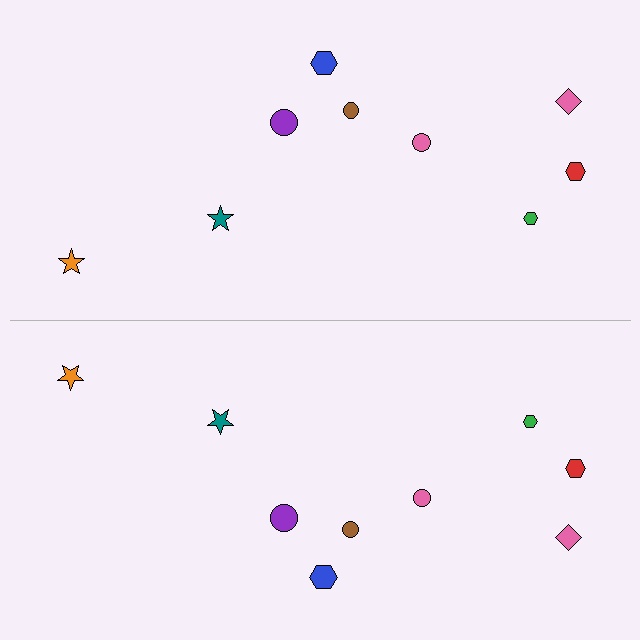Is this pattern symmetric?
Yes, this pattern has bilateral (reflection) symmetry.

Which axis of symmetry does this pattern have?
The pattern has a horizontal axis of symmetry running through the center of the image.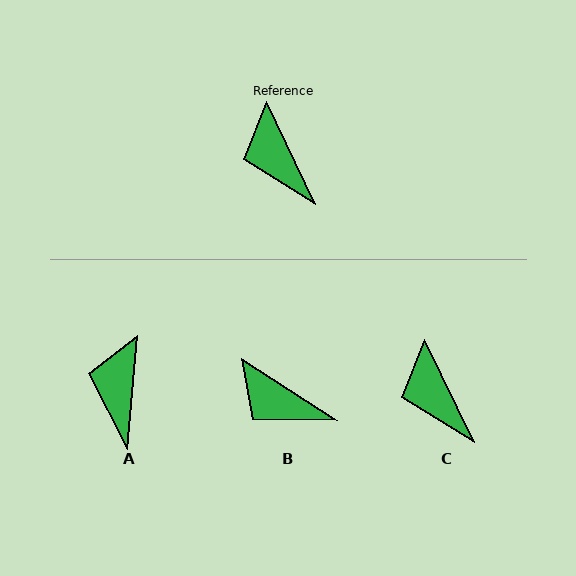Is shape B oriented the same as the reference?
No, it is off by about 32 degrees.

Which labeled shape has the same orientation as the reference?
C.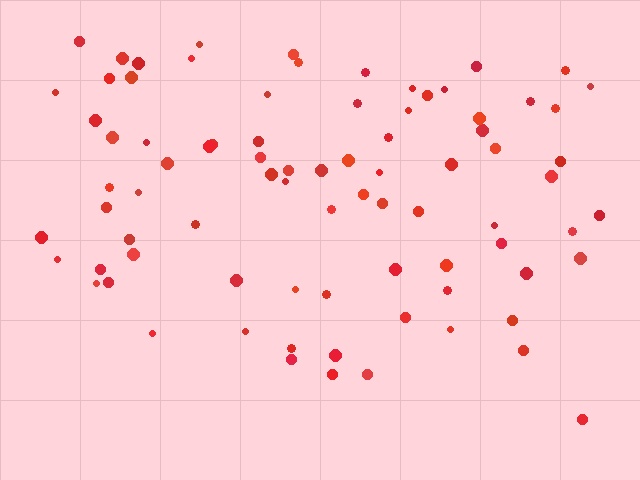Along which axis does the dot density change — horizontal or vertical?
Vertical.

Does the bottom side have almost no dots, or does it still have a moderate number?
Still a moderate number, just noticeably fewer than the top.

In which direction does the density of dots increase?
From bottom to top, with the top side densest.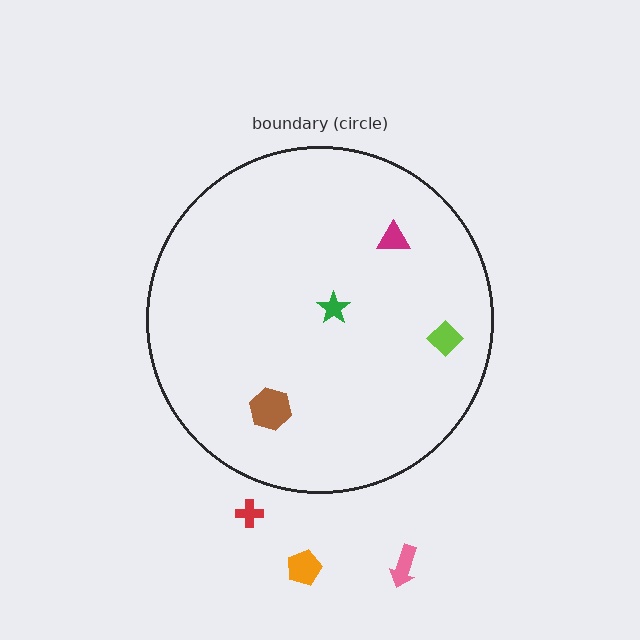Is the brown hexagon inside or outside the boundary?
Inside.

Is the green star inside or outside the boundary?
Inside.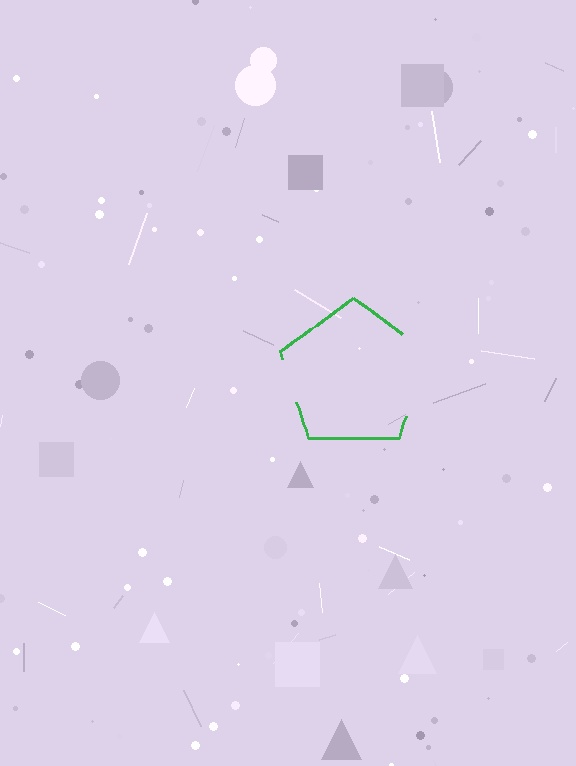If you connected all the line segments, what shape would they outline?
They would outline a pentagon.